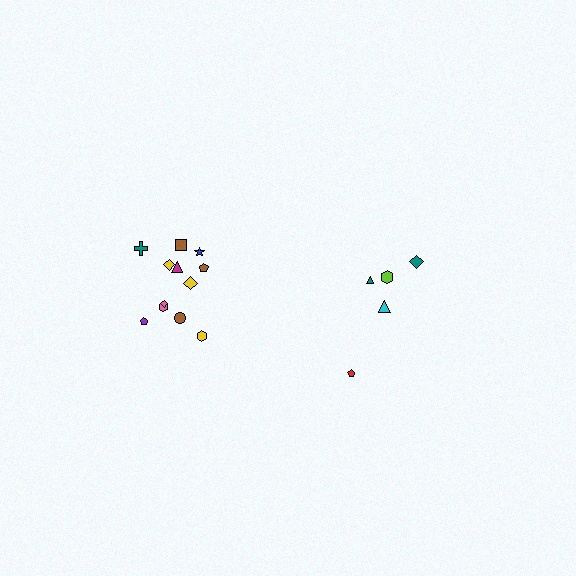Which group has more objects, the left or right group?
The left group.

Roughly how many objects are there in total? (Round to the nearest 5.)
Roughly 15 objects in total.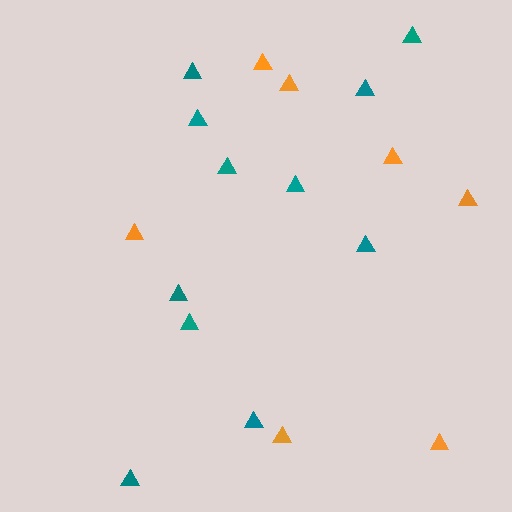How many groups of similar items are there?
There are 2 groups: one group of orange triangles (7) and one group of teal triangles (11).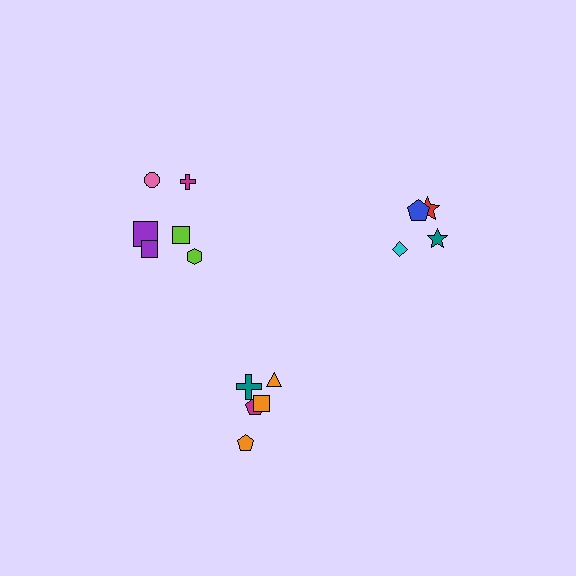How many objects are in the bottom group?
There are 5 objects.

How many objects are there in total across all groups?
There are 15 objects.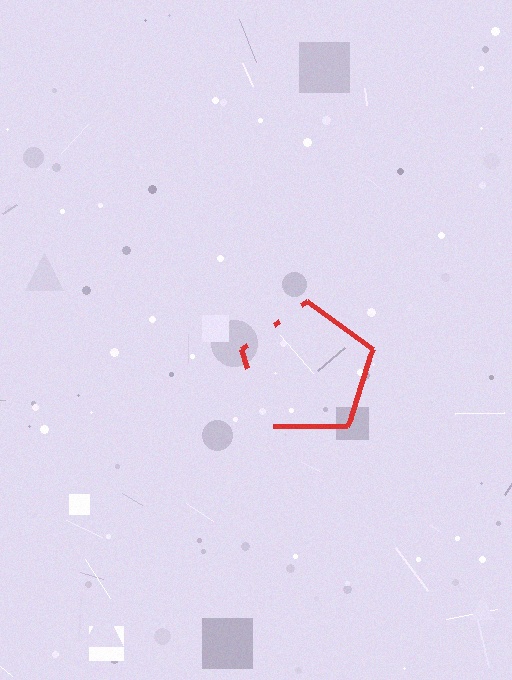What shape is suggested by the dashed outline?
The dashed outline suggests a pentagon.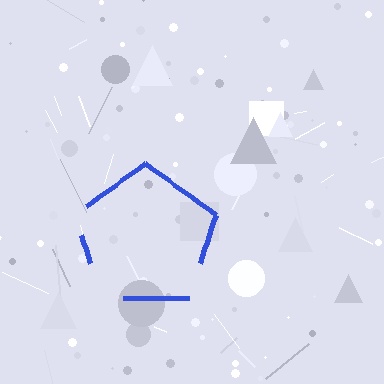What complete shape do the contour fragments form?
The contour fragments form a pentagon.